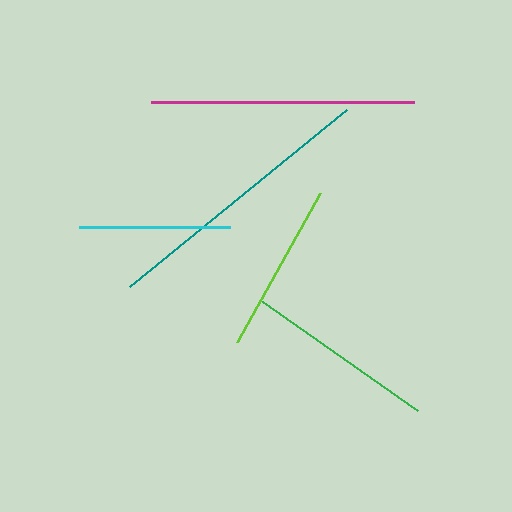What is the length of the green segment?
The green segment is approximately 193 pixels long.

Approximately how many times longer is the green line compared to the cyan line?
The green line is approximately 1.3 times the length of the cyan line.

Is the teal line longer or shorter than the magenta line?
The teal line is longer than the magenta line.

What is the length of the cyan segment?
The cyan segment is approximately 152 pixels long.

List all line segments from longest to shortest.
From longest to shortest: teal, magenta, green, lime, cyan.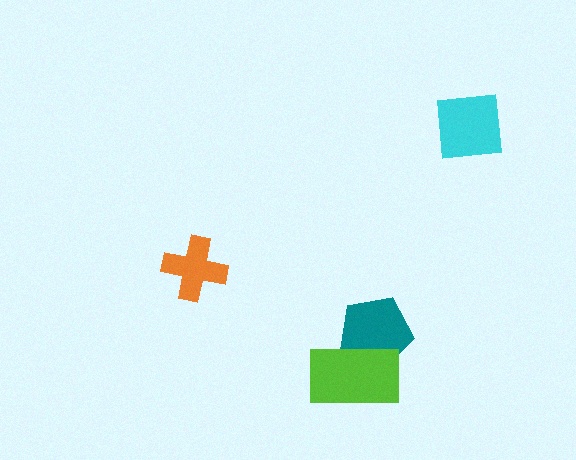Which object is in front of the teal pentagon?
The lime rectangle is in front of the teal pentagon.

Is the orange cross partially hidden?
No, no other shape covers it.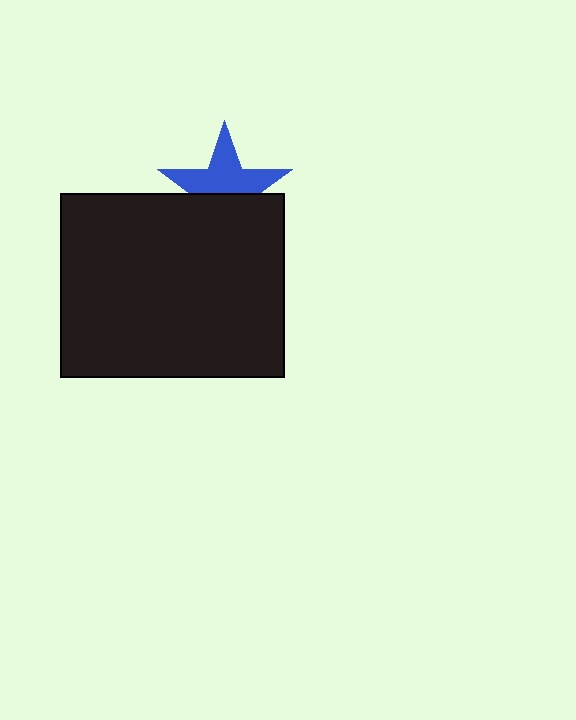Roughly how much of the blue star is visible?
About half of it is visible (roughly 56%).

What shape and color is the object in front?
The object in front is a black rectangle.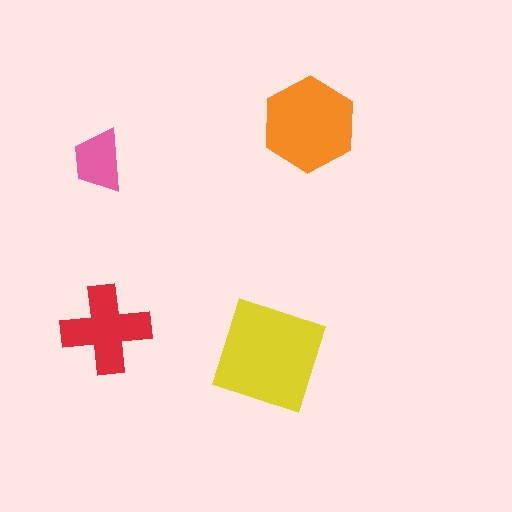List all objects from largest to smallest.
The yellow diamond, the orange hexagon, the red cross, the pink trapezoid.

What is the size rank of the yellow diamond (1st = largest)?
1st.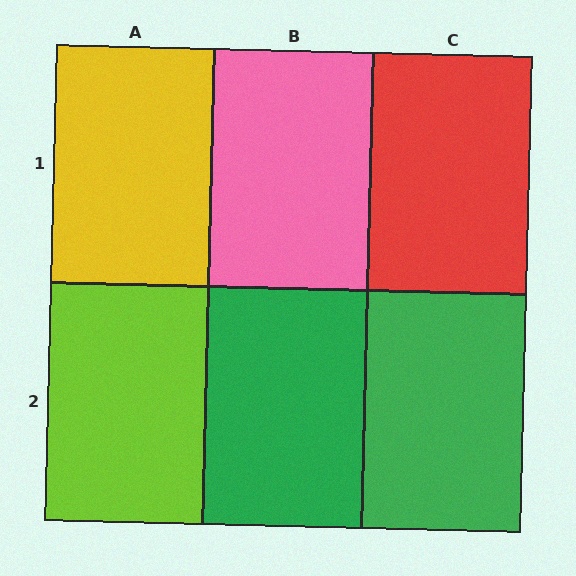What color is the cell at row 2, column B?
Green.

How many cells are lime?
1 cell is lime.